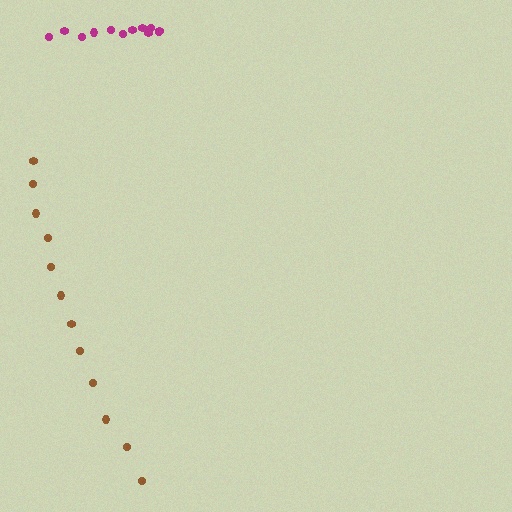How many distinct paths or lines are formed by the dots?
There are 2 distinct paths.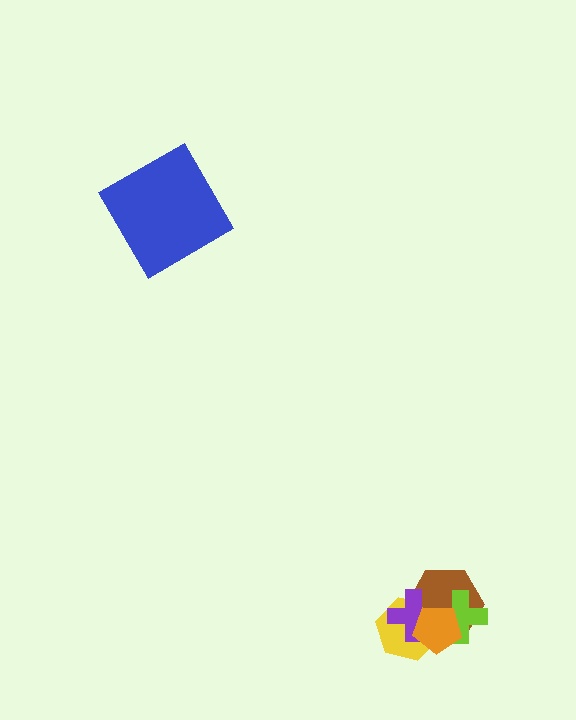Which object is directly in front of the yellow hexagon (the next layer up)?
The brown hexagon is directly in front of the yellow hexagon.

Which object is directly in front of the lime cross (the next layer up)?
The purple cross is directly in front of the lime cross.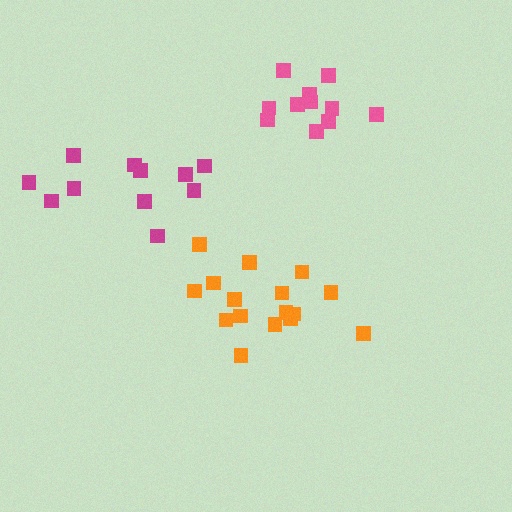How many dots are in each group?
Group 1: 12 dots, Group 2: 16 dots, Group 3: 11 dots (39 total).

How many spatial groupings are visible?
There are 3 spatial groupings.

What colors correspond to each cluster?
The clusters are colored: magenta, orange, pink.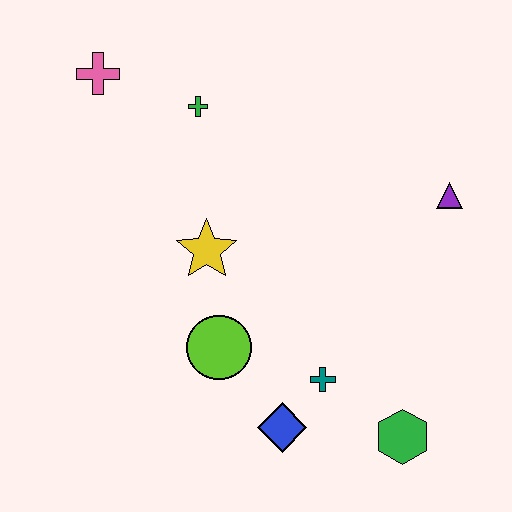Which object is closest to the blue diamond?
The teal cross is closest to the blue diamond.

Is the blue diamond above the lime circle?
No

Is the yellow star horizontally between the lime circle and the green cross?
Yes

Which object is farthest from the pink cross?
The green hexagon is farthest from the pink cross.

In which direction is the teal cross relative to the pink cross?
The teal cross is below the pink cross.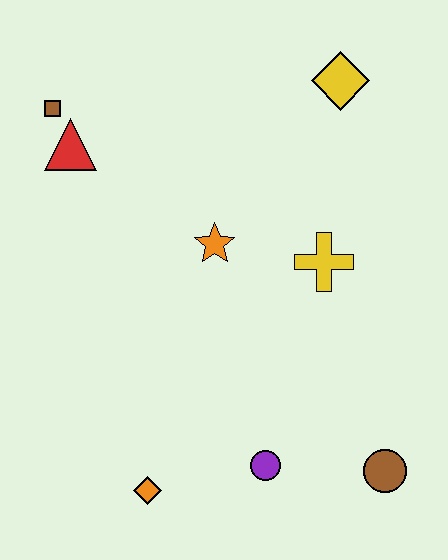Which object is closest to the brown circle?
The purple circle is closest to the brown circle.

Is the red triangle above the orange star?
Yes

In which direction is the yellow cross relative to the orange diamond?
The yellow cross is above the orange diamond.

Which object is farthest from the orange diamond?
The yellow diamond is farthest from the orange diamond.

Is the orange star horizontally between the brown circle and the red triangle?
Yes